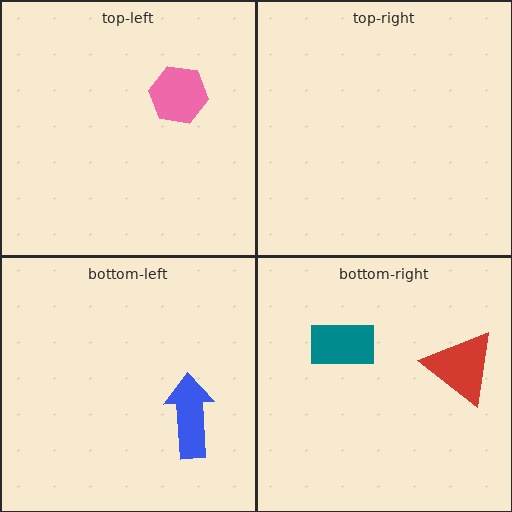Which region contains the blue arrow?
The bottom-left region.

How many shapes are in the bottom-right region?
2.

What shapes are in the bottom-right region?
The red triangle, the teal rectangle.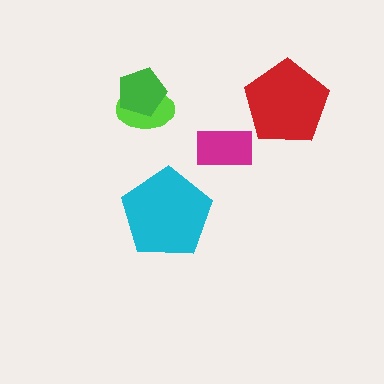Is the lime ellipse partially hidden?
Yes, it is partially covered by another shape.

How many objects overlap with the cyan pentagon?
0 objects overlap with the cyan pentagon.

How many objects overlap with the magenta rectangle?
0 objects overlap with the magenta rectangle.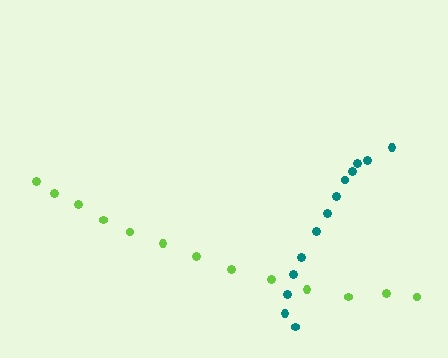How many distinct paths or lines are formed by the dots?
There are 2 distinct paths.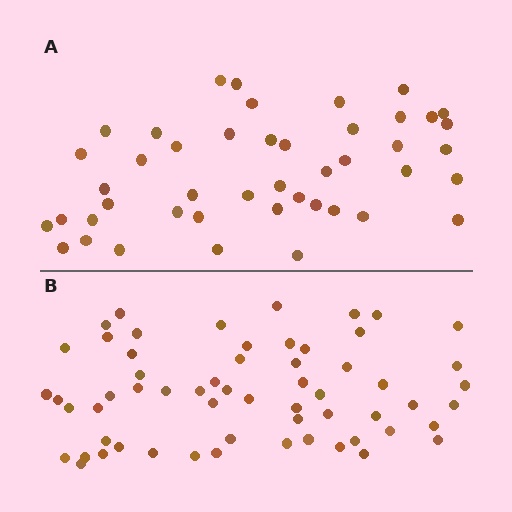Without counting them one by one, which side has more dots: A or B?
Region B (the bottom region) has more dots.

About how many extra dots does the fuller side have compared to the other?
Region B has approximately 15 more dots than region A.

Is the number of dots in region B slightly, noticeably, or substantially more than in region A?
Region B has noticeably more, but not dramatically so. The ratio is roughly 1.3 to 1.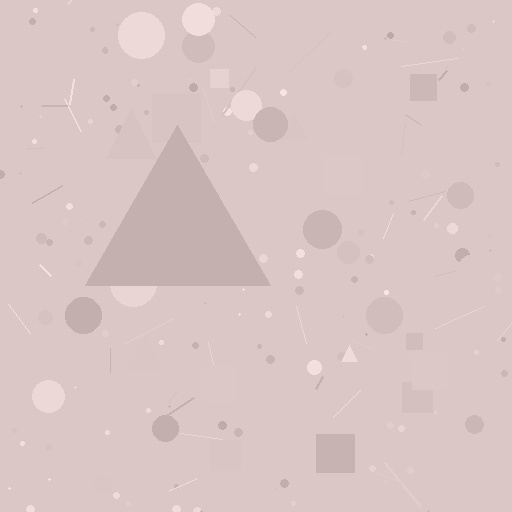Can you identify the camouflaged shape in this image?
The camouflaged shape is a triangle.